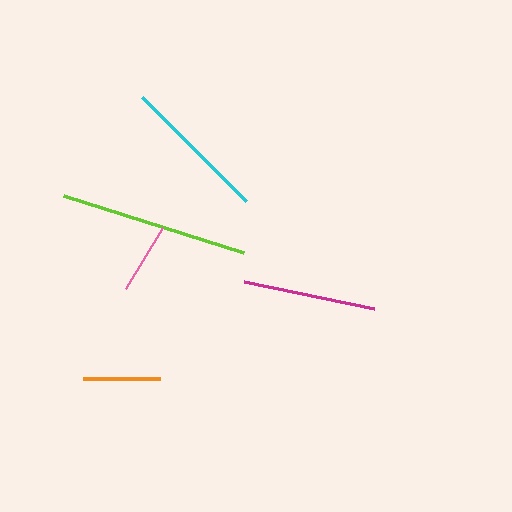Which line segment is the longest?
The lime line is the longest at approximately 189 pixels.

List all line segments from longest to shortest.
From longest to shortest: lime, cyan, magenta, orange, pink.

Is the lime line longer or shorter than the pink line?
The lime line is longer than the pink line.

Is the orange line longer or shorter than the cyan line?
The cyan line is longer than the orange line.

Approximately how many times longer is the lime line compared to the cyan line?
The lime line is approximately 1.3 times the length of the cyan line.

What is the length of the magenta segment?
The magenta segment is approximately 133 pixels long.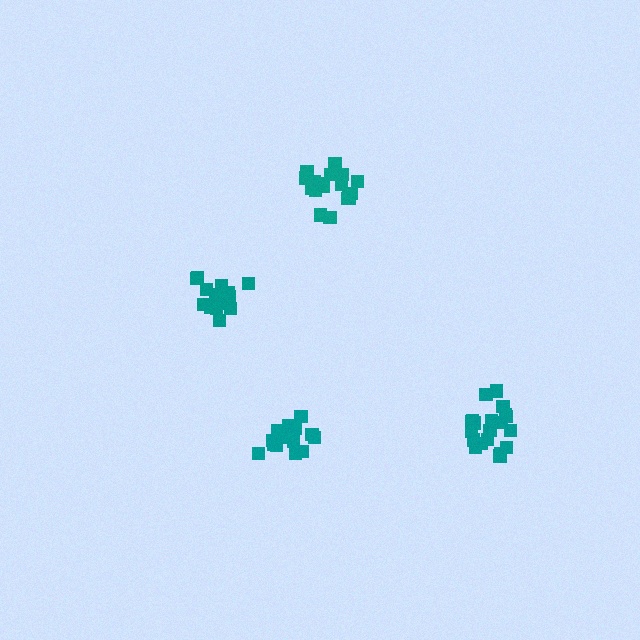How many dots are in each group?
Group 1: 17 dots, Group 2: 20 dots, Group 3: 18 dots, Group 4: 17 dots (72 total).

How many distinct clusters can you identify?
There are 4 distinct clusters.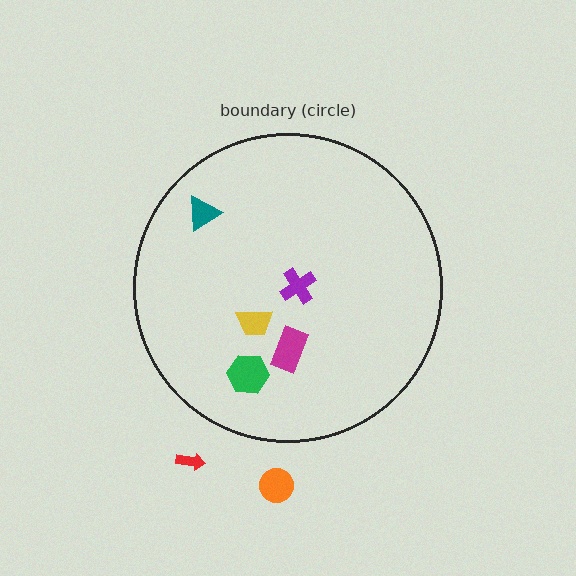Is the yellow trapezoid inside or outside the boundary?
Inside.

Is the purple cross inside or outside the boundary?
Inside.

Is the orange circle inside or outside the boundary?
Outside.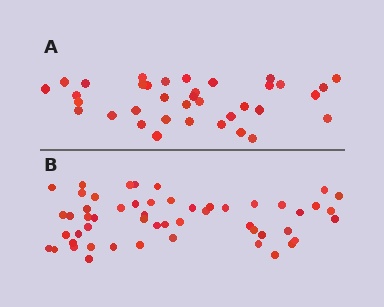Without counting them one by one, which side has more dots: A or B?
Region B (the bottom region) has more dots.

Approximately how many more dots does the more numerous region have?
Region B has approximately 15 more dots than region A.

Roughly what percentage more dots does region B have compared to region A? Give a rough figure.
About 45% more.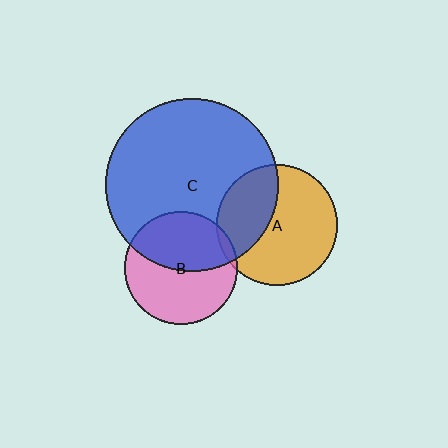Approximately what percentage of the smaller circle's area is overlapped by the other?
Approximately 45%.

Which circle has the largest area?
Circle C (blue).